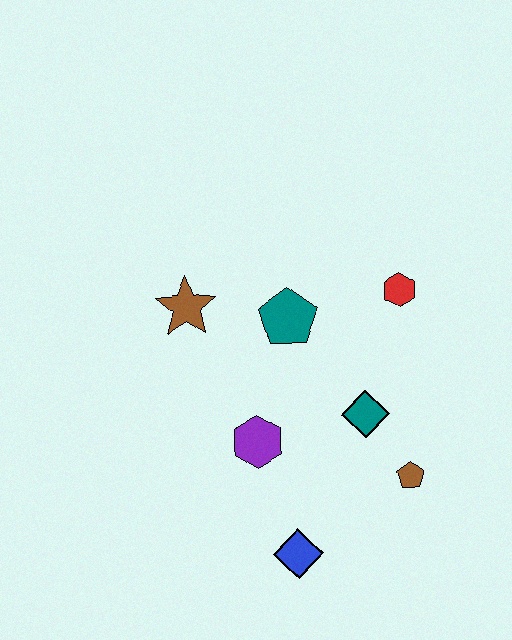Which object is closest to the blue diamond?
The purple hexagon is closest to the blue diamond.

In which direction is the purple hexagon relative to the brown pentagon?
The purple hexagon is to the left of the brown pentagon.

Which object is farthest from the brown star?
The brown pentagon is farthest from the brown star.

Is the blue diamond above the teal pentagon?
No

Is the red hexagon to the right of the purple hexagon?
Yes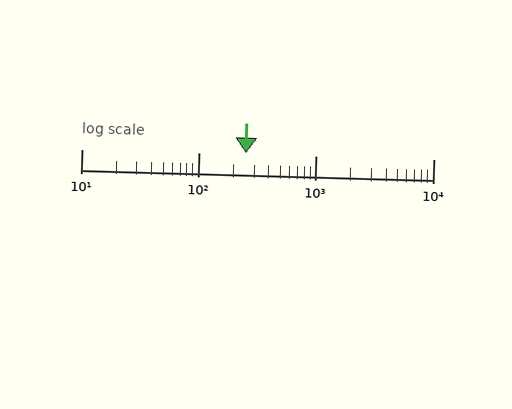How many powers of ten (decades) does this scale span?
The scale spans 3 decades, from 10 to 10000.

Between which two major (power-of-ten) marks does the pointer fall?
The pointer is between 100 and 1000.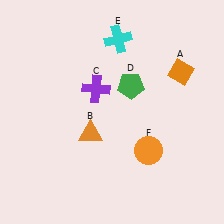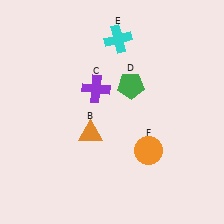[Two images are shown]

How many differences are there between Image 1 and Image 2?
There is 1 difference between the two images.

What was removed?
The orange diamond (A) was removed in Image 2.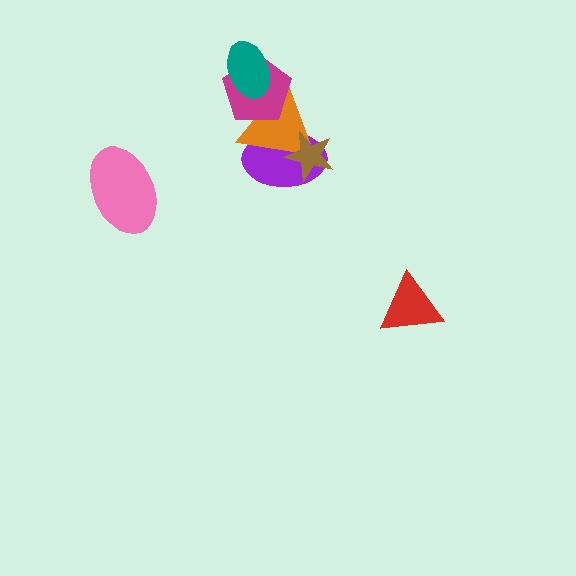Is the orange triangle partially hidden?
Yes, it is partially covered by another shape.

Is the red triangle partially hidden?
No, no other shape covers it.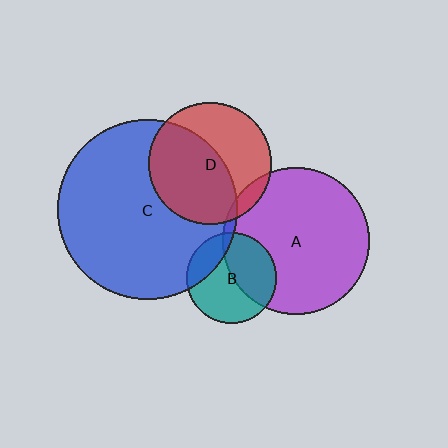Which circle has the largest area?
Circle C (blue).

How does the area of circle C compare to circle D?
Approximately 2.1 times.